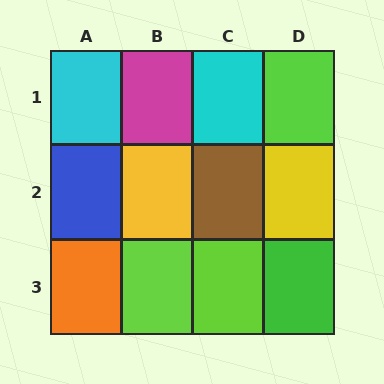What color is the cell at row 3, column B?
Lime.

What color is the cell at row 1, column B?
Magenta.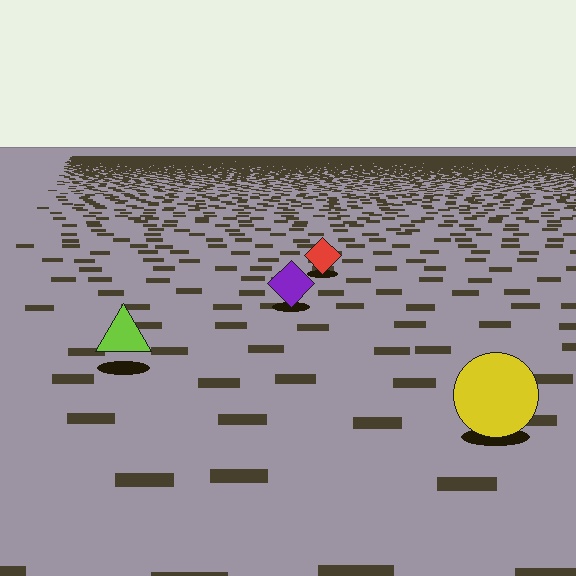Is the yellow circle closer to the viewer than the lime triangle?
Yes. The yellow circle is closer — you can tell from the texture gradient: the ground texture is coarser near it.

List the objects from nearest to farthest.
From nearest to farthest: the yellow circle, the lime triangle, the purple diamond, the red diamond.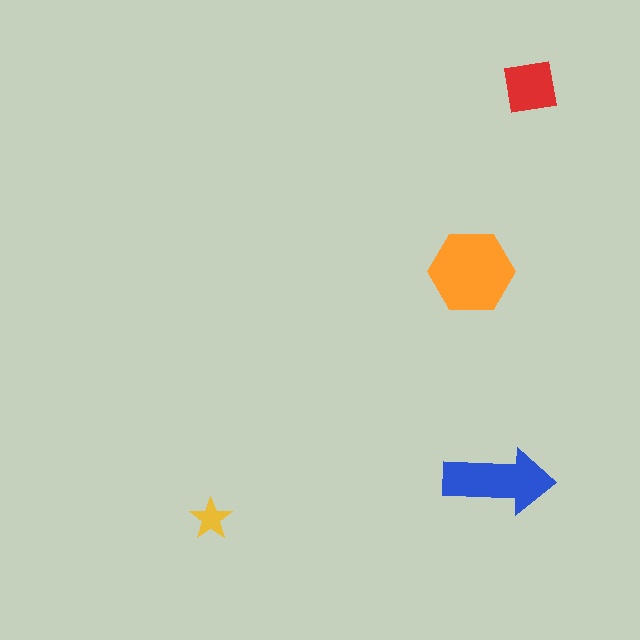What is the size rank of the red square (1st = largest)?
3rd.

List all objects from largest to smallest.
The orange hexagon, the blue arrow, the red square, the yellow star.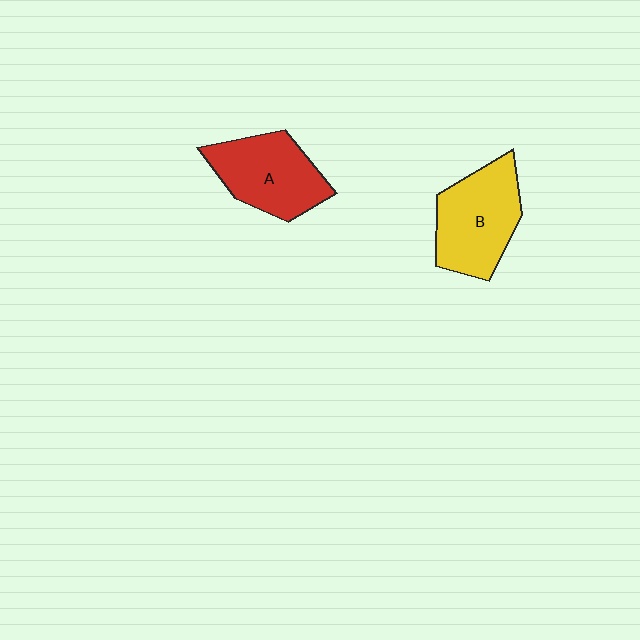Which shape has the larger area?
Shape B (yellow).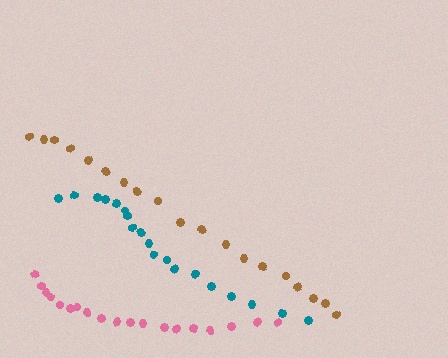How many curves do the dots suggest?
There are 3 distinct paths.